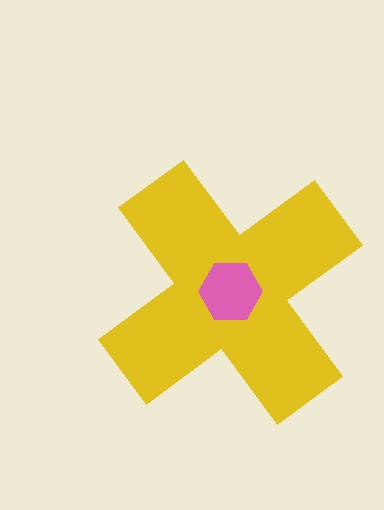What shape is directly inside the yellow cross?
The pink hexagon.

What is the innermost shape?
The pink hexagon.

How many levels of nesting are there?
2.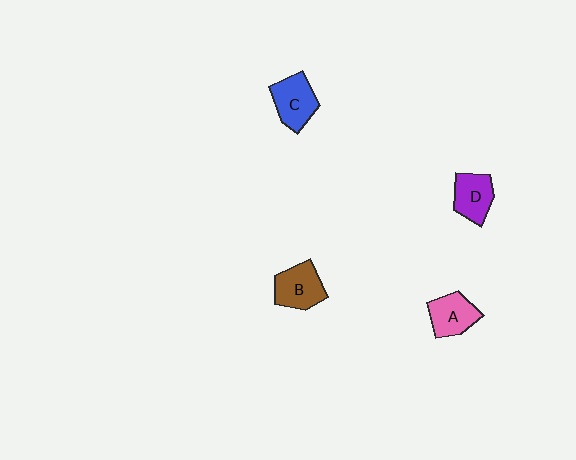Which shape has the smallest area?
Shape D (purple).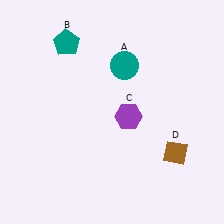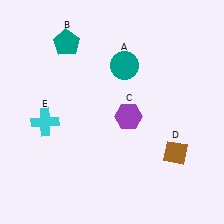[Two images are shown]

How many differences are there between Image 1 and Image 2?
There is 1 difference between the two images.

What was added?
A cyan cross (E) was added in Image 2.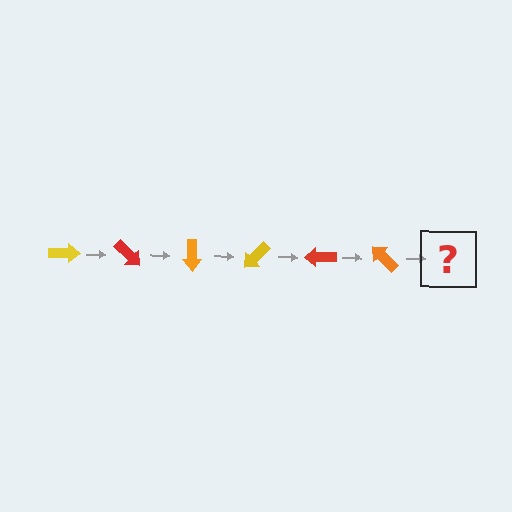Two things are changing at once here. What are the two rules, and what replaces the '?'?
The two rules are that it rotates 45 degrees each step and the color cycles through yellow, red, and orange. The '?' should be a yellow arrow, rotated 270 degrees from the start.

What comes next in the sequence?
The next element should be a yellow arrow, rotated 270 degrees from the start.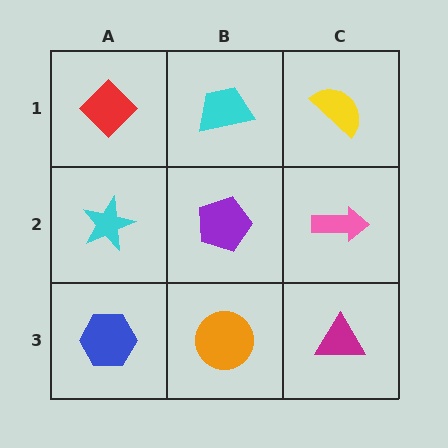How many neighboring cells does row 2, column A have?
3.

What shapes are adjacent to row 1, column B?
A purple pentagon (row 2, column B), a red diamond (row 1, column A), a yellow semicircle (row 1, column C).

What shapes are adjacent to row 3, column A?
A cyan star (row 2, column A), an orange circle (row 3, column B).